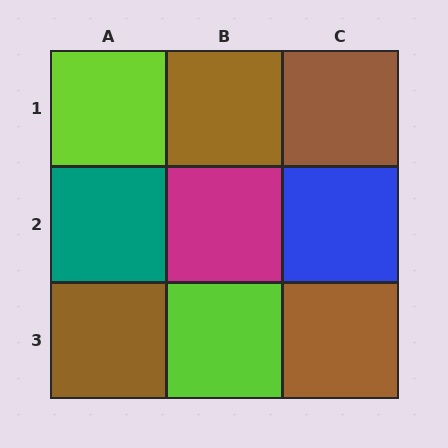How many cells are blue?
1 cell is blue.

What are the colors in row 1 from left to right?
Lime, brown, brown.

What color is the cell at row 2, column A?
Teal.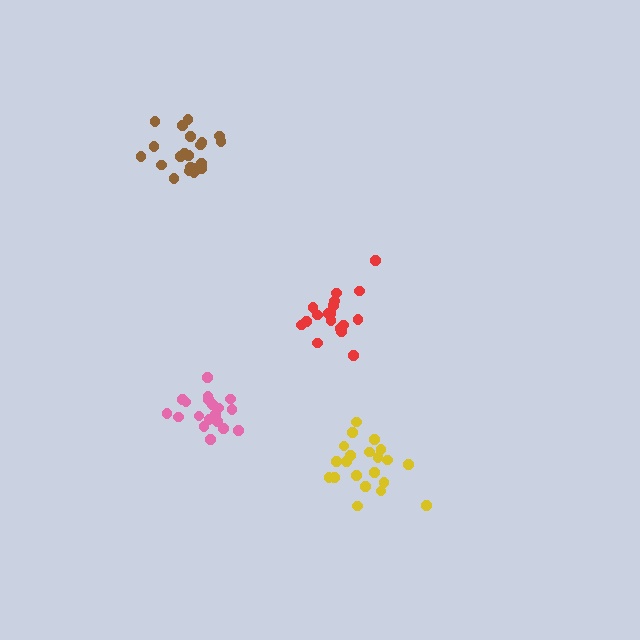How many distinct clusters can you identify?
There are 4 distinct clusters.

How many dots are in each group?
Group 1: 21 dots, Group 2: 18 dots, Group 3: 21 dots, Group 4: 19 dots (79 total).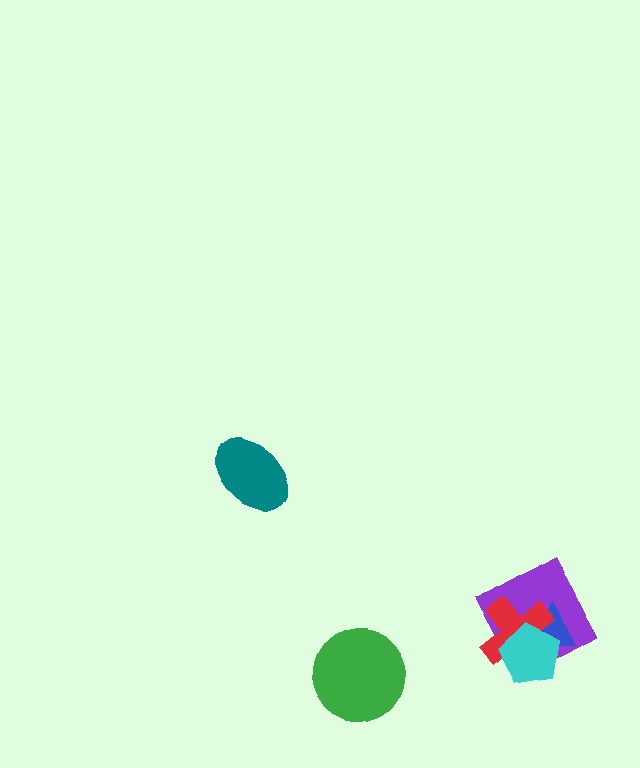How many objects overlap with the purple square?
3 objects overlap with the purple square.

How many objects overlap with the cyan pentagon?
3 objects overlap with the cyan pentagon.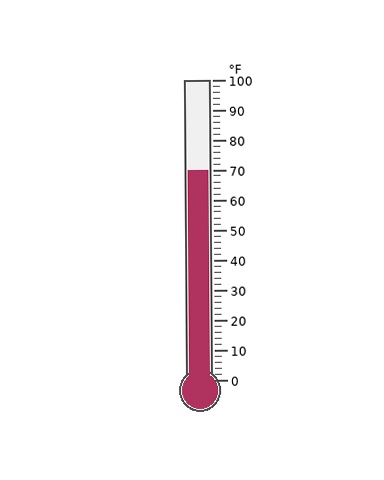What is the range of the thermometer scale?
The thermometer scale ranges from 0°F to 100°F.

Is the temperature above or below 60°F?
The temperature is above 60°F.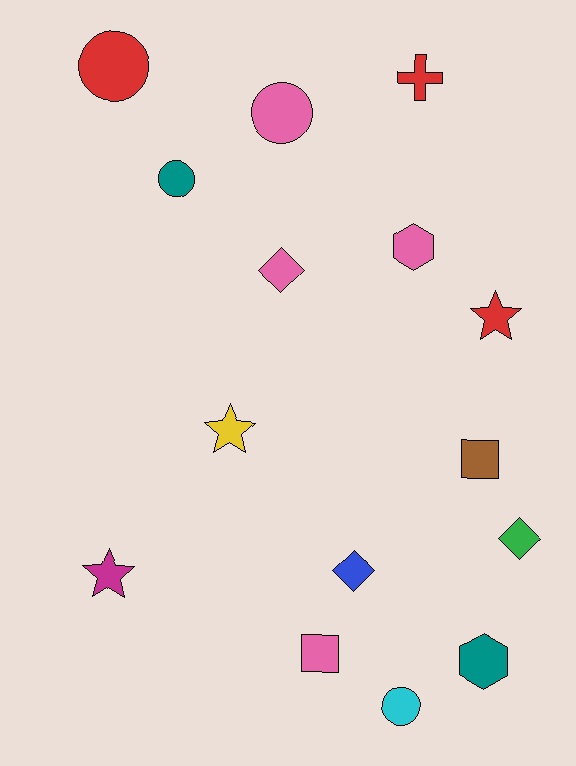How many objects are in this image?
There are 15 objects.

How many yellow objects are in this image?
There is 1 yellow object.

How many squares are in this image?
There are 2 squares.